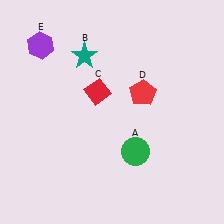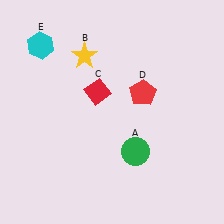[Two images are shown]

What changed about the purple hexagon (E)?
In Image 1, E is purple. In Image 2, it changed to cyan.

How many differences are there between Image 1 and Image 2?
There are 2 differences between the two images.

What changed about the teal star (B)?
In Image 1, B is teal. In Image 2, it changed to yellow.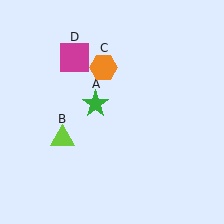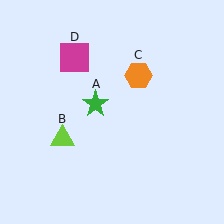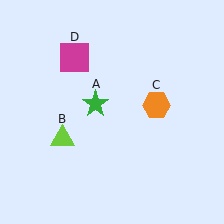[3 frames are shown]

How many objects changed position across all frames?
1 object changed position: orange hexagon (object C).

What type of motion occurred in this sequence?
The orange hexagon (object C) rotated clockwise around the center of the scene.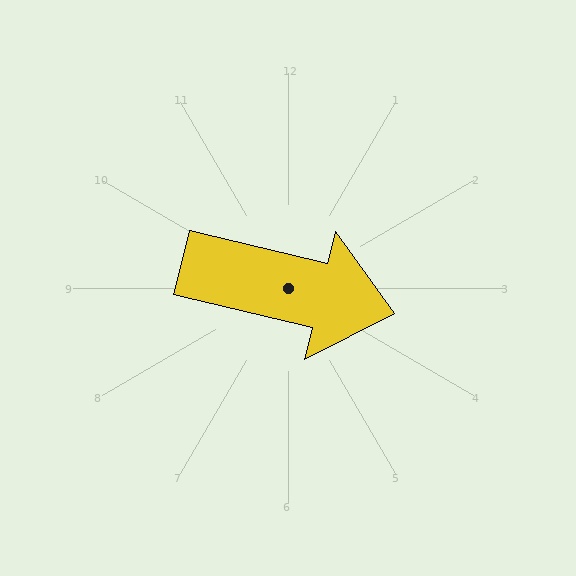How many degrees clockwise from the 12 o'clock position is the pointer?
Approximately 103 degrees.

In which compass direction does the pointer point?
East.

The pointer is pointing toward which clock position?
Roughly 3 o'clock.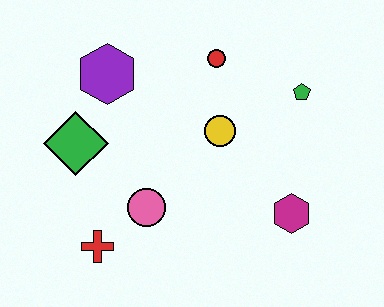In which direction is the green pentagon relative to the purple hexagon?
The green pentagon is to the right of the purple hexagon.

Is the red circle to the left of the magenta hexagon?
Yes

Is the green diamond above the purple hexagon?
No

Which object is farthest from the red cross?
The green pentagon is farthest from the red cross.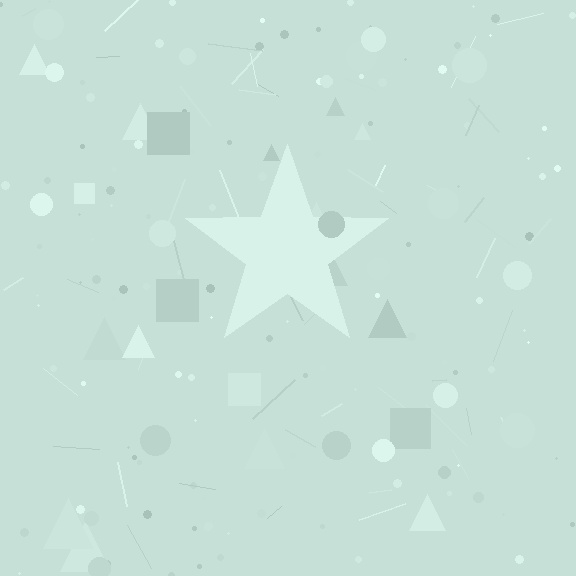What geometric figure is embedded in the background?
A star is embedded in the background.